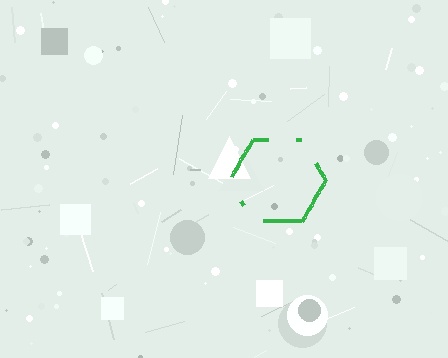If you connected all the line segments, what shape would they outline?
They would outline a hexagon.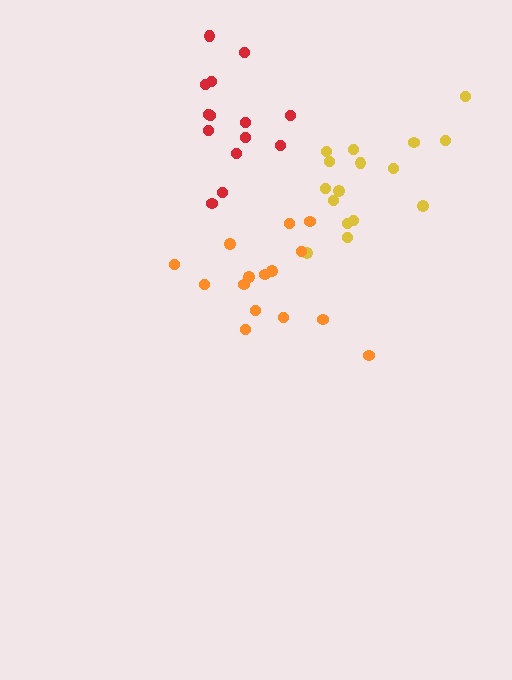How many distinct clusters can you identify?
There are 3 distinct clusters.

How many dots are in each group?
Group 1: 16 dots, Group 2: 14 dots, Group 3: 15 dots (45 total).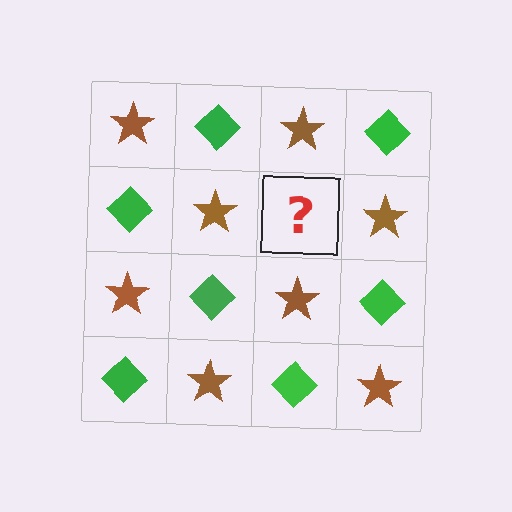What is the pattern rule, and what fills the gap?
The rule is that it alternates brown star and green diamond in a checkerboard pattern. The gap should be filled with a green diamond.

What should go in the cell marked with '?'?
The missing cell should contain a green diamond.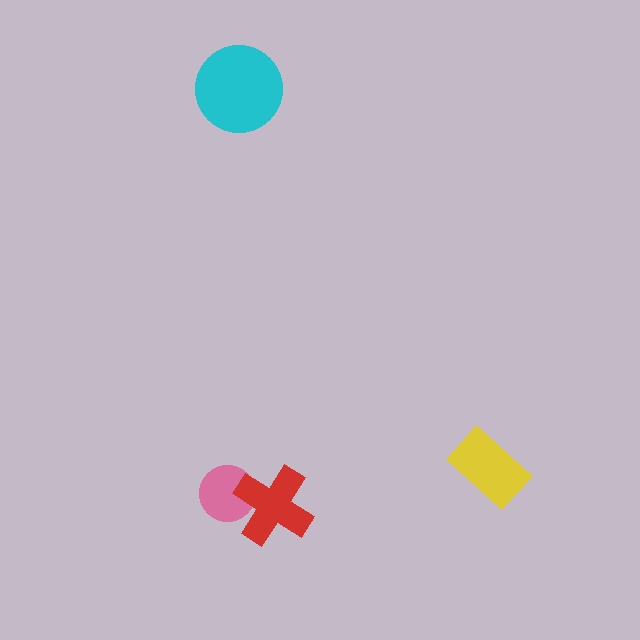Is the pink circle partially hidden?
Yes, it is partially covered by another shape.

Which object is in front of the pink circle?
The red cross is in front of the pink circle.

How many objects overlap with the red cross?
1 object overlaps with the red cross.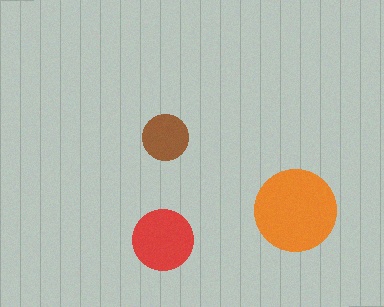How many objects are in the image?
There are 3 objects in the image.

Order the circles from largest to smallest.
the orange one, the red one, the brown one.